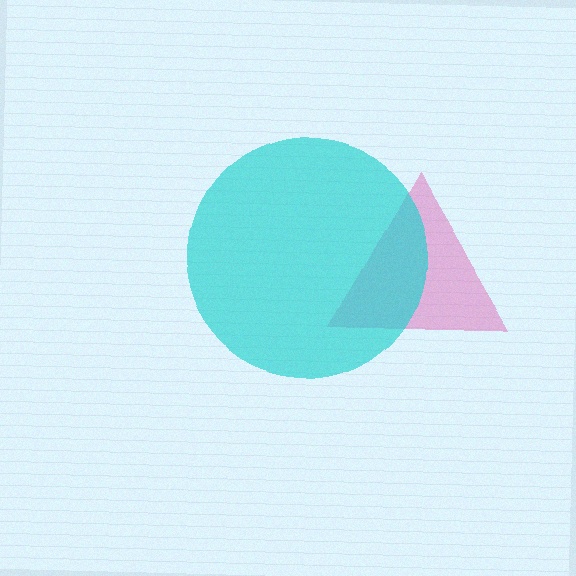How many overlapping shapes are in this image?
There are 2 overlapping shapes in the image.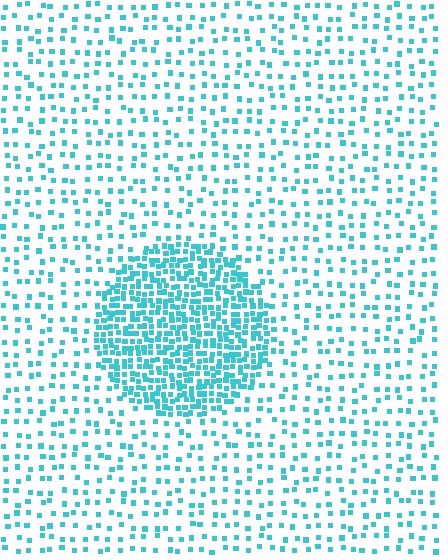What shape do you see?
I see a circle.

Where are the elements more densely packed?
The elements are more densely packed inside the circle boundary.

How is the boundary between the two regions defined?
The boundary is defined by a change in element density (approximately 2.9x ratio). All elements are the same color, size, and shape.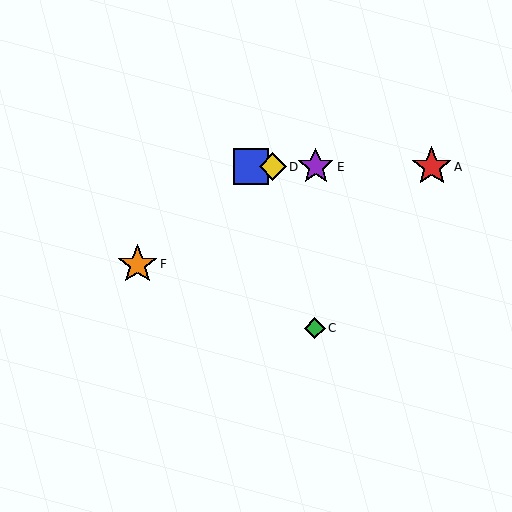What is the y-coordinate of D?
Object D is at y≈167.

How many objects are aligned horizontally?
4 objects (A, B, D, E) are aligned horizontally.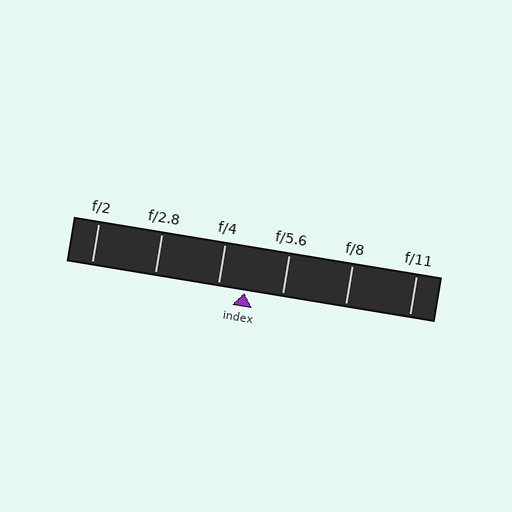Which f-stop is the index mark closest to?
The index mark is closest to f/4.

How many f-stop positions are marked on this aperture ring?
There are 6 f-stop positions marked.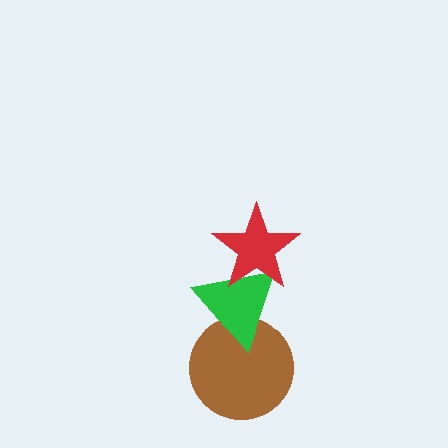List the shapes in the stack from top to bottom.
From top to bottom: the red star, the green triangle, the brown circle.